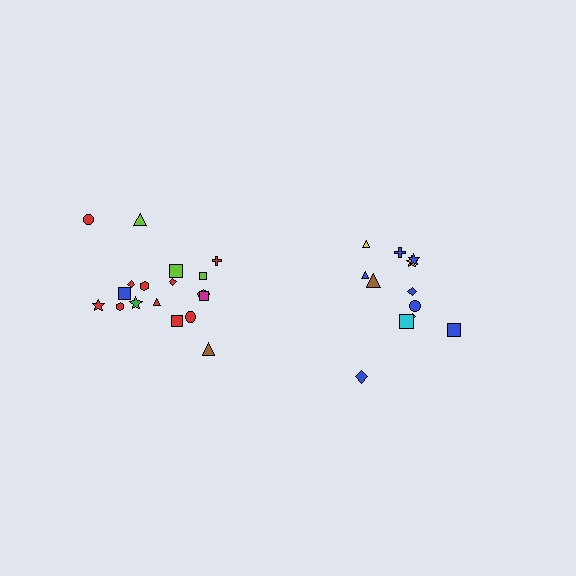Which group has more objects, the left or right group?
The left group.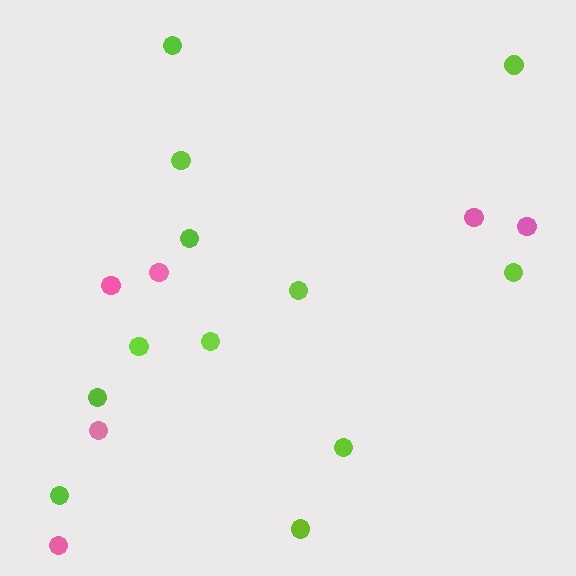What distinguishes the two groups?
There are 2 groups: one group of lime circles (12) and one group of pink circles (6).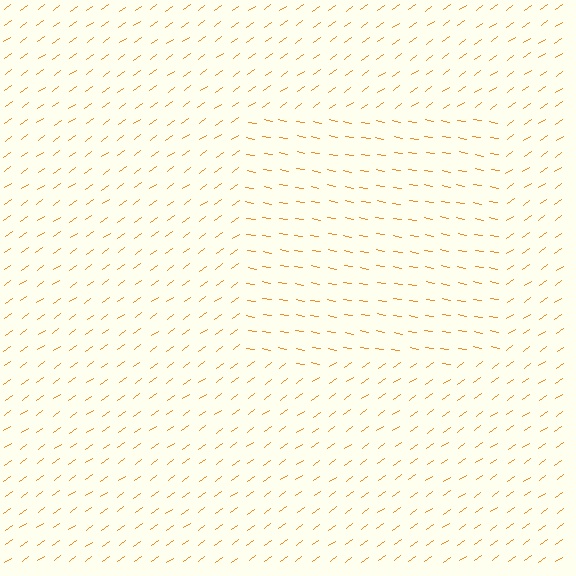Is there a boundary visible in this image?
Yes, there is a texture boundary formed by a change in line orientation.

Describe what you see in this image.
The image is filled with small orange line segments. A rectangle region in the image has lines oriented differently from the surrounding lines, creating a visible texture boundary.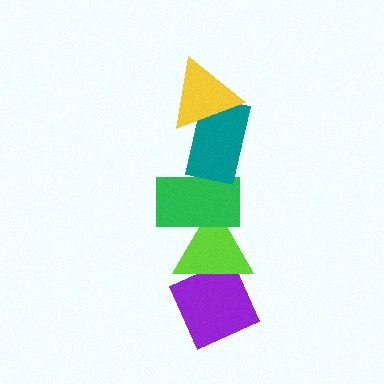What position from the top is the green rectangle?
The green rectangle is 3rd from the top.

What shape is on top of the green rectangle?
The teal rectangle is on top of the green rectangle.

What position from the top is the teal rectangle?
The teal rectangle is 2nd from the top.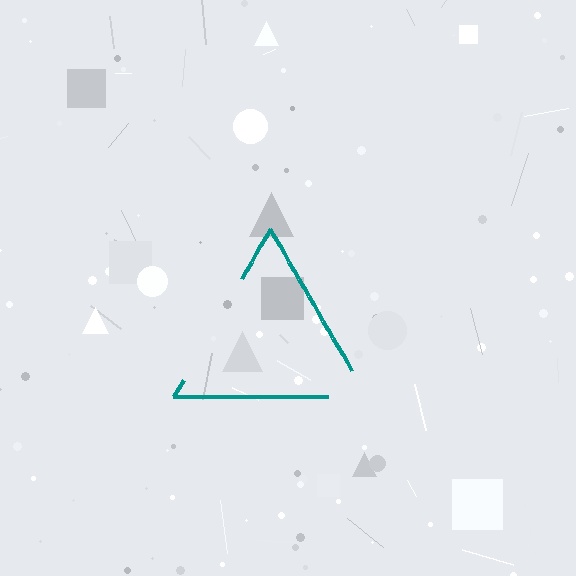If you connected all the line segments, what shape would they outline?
They would outline a triangle.